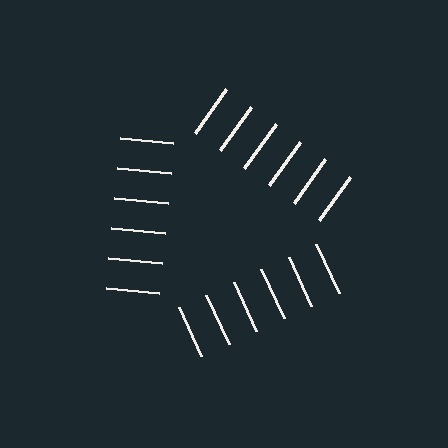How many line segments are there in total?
18 — 6 along each of the 3 edges.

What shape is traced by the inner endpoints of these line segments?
An illusory triangle — the line segments terminate on its edges but no continuous stroke is drawn.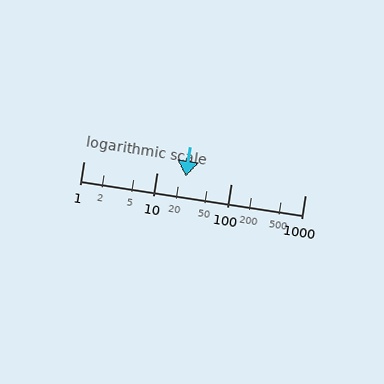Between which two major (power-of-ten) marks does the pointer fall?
The pointer is between 10 and 100.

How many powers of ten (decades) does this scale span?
The scale spans 3 decades, from 1 to 1000.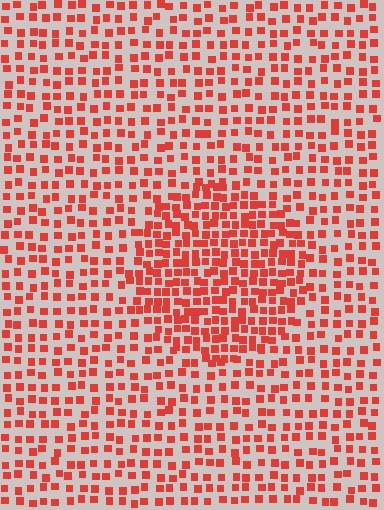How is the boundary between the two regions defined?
The boundary is defined by a change in element density (approximately 1.8x ratio). All elements are the same color, size, and shape.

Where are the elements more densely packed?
The elements are more densely packed inside the circle boundary.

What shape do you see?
I see a circle.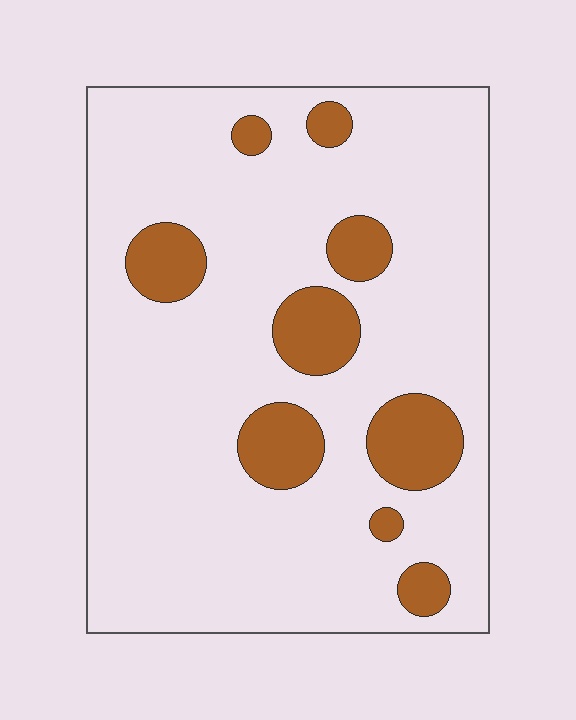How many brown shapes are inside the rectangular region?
9.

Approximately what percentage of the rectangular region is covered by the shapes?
Approximately 15%.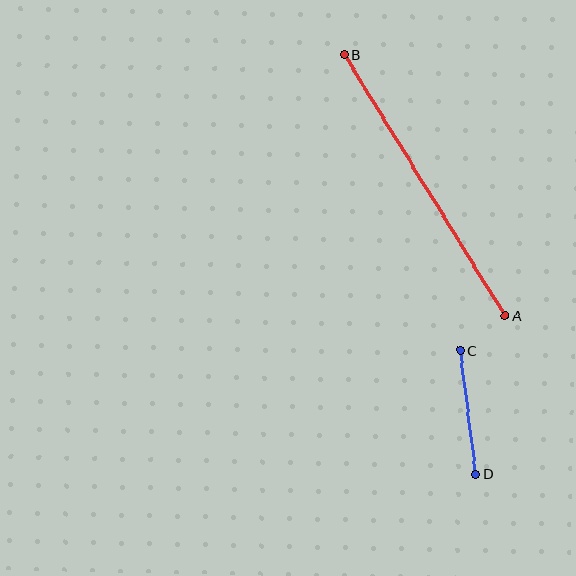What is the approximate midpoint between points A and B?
The midpoint is at approximately (425, 185) pixels.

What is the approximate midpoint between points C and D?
The midpoint is at approximately (468, 412) pixels.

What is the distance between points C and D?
The distance is approximately 125 pixels.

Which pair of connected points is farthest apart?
Points A and B are farthest apart.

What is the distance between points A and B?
The distance is approximately 307 pixels.